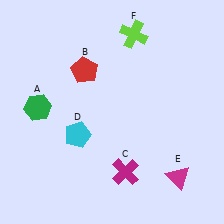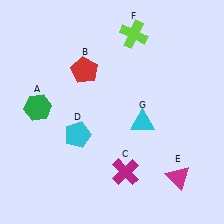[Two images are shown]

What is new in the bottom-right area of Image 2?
A cyan triangle (G) was added in the bottom-right area of Image 2.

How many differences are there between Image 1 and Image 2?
There is 1 difference between the two images.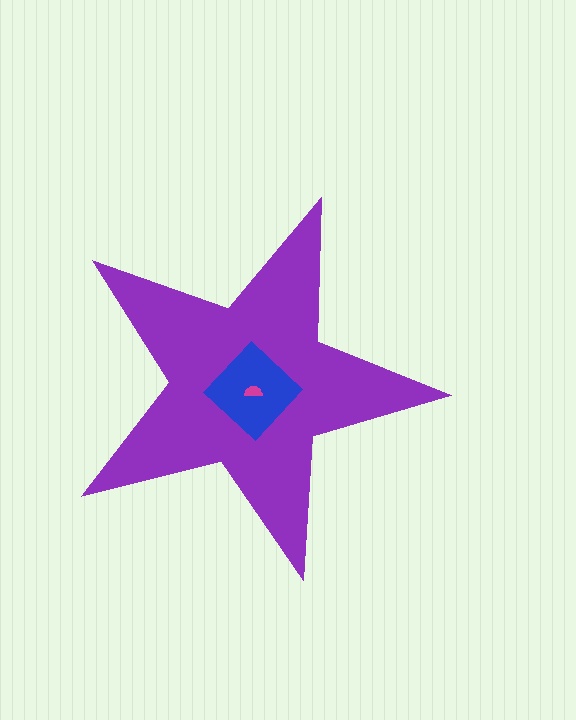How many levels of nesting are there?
3.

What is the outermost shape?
The purple star.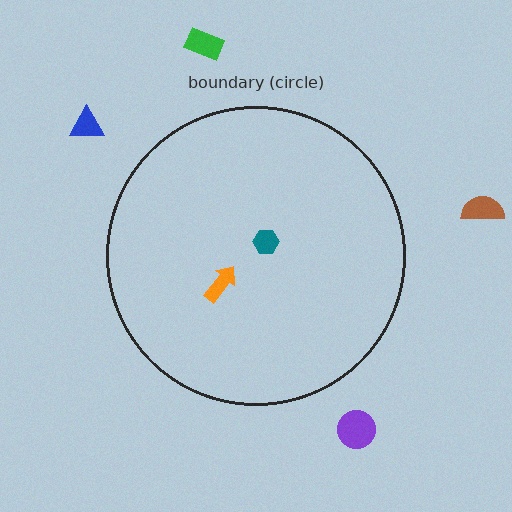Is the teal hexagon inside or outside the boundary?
Inside.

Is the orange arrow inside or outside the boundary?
Inside.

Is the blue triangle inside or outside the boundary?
Outside.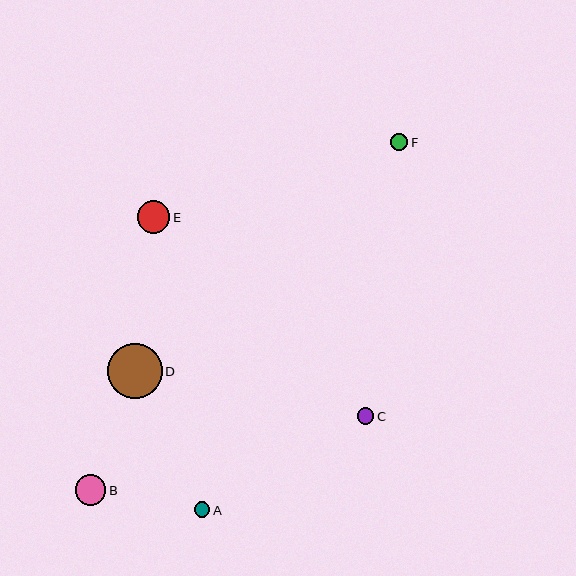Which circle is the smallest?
Circle A is the smallest with a size of approximately 15 pixels.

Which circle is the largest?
Circle D is the largest with a size of approximately 55 pixels.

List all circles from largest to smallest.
From largest to smallest: D, E, B, F, C, A.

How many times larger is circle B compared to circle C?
Circle B is approximately 1.8 times the size of circle C.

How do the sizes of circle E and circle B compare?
Circle E and circle B are approximately the same size.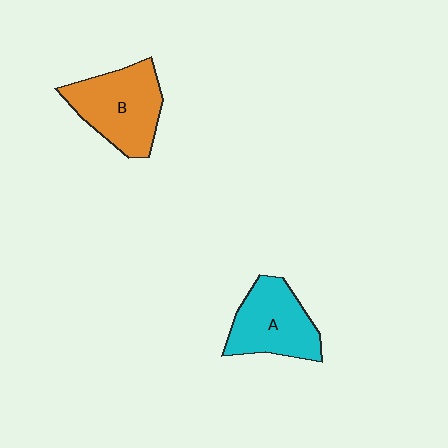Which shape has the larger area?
Shape B (orange).